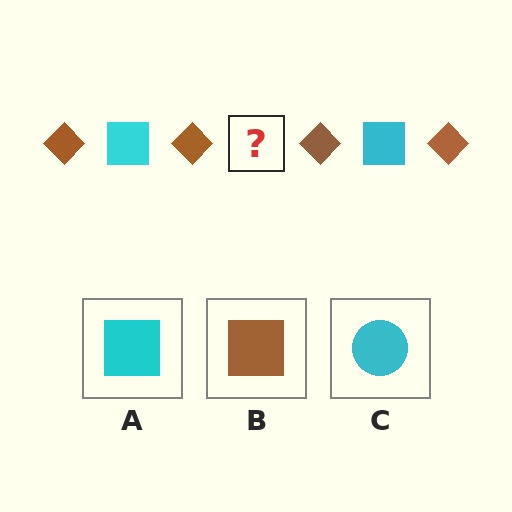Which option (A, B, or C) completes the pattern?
A.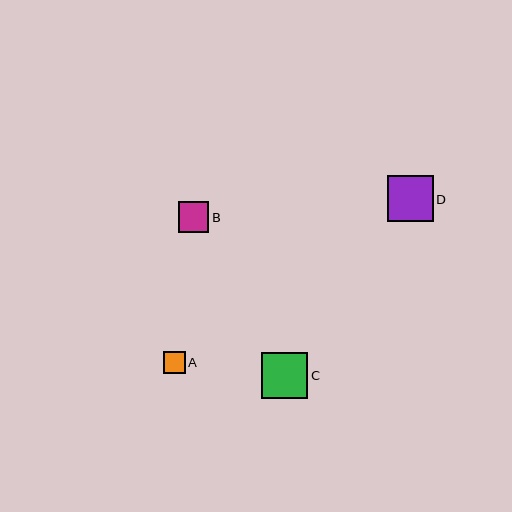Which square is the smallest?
Square A is the smallest with a size of approximately 22 pixels.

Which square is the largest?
Square C is the largest with a size of approximately 46 pixels.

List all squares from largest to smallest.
From largest to smallest: C, D, B, A.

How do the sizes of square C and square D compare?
Square C and square D are approximately the same size.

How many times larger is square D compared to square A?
Square D is approximately 2.1 times the size of square A.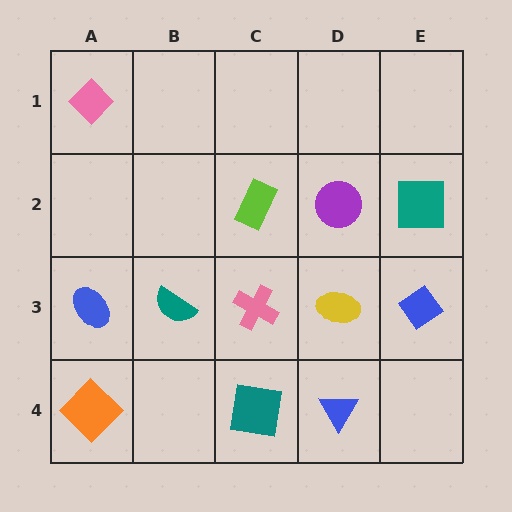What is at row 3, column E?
A blue diamond.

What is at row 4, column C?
A teal square.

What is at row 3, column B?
A teal semicircle.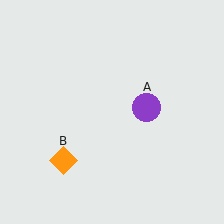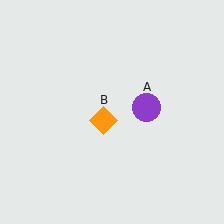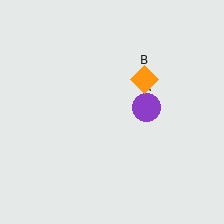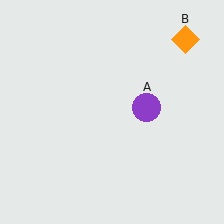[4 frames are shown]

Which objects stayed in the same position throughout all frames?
Purple circle (object A) remained stationary.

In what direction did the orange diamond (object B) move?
The orange diamond (object B) moved up and to the right.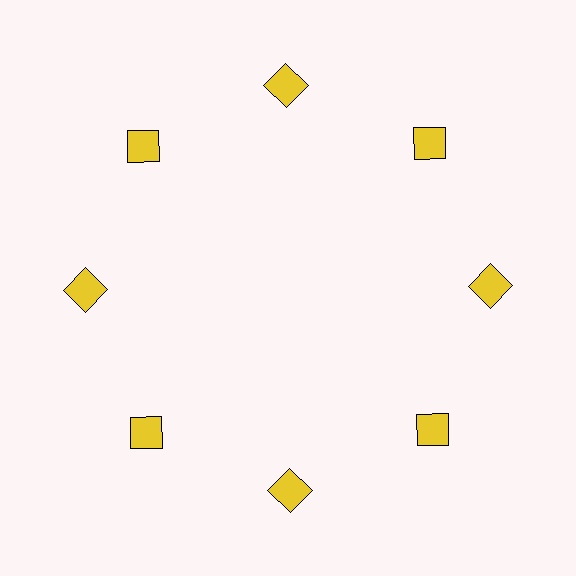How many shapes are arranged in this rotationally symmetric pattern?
There are 8 shapes, arranged in 8 groups of 1.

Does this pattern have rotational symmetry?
Yes, this pattern has 8-fold rotational symmetry. It looks the same after rotating 45 degrees around the center.